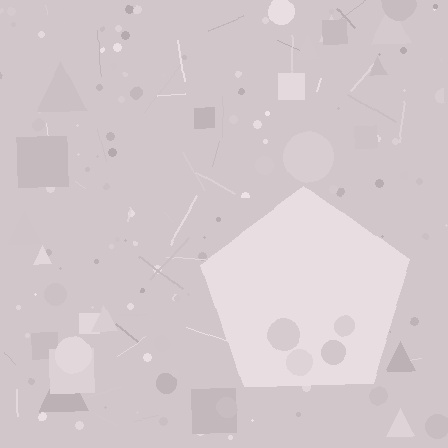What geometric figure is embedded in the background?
A pentagon is embedded in the background.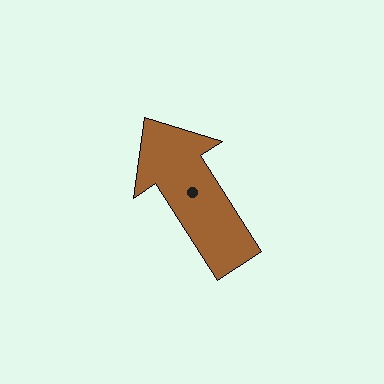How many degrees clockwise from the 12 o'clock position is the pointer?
Approximately 327 degrees.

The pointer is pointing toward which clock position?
Roughly 11 o'clock.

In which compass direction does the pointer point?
Northwest.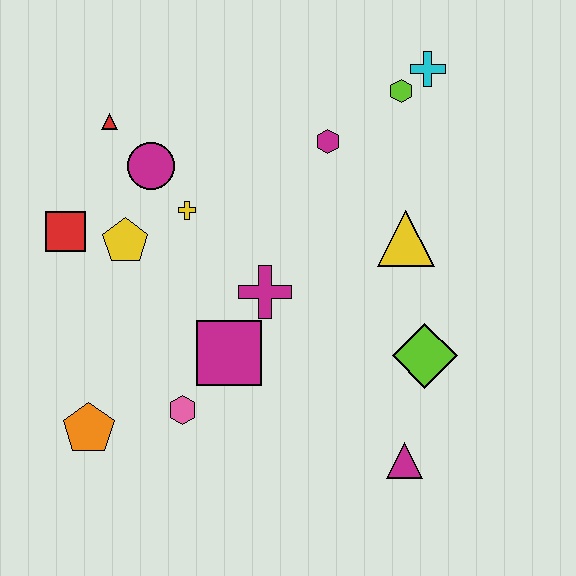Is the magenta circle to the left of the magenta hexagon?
Yes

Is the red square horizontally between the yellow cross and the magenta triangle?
No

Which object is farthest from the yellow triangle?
The orange pentagon is farthest from the yellow triangle.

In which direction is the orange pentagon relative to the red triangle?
The orange pentagon is below the red triangle.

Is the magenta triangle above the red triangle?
No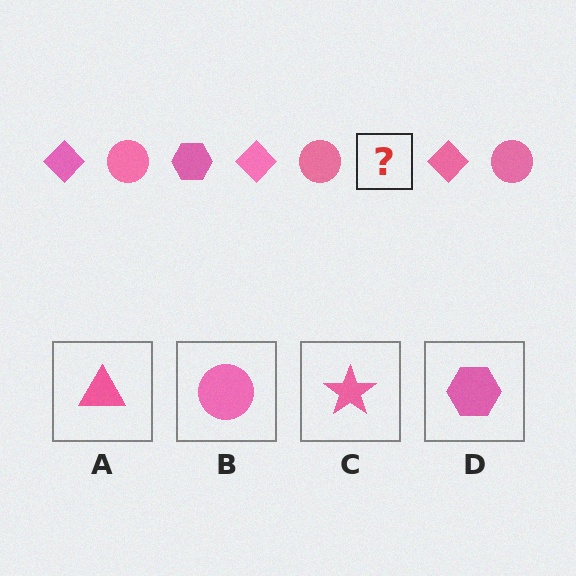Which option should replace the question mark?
Option D.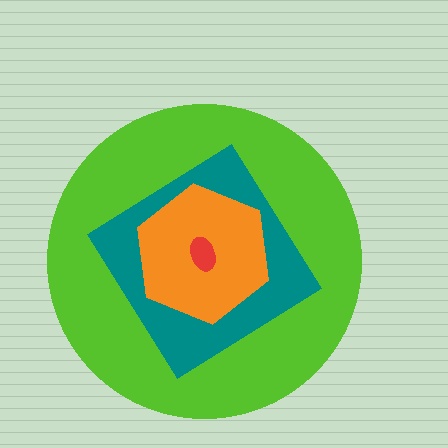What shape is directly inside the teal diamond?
The orange hexagon.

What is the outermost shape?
The lime circle.